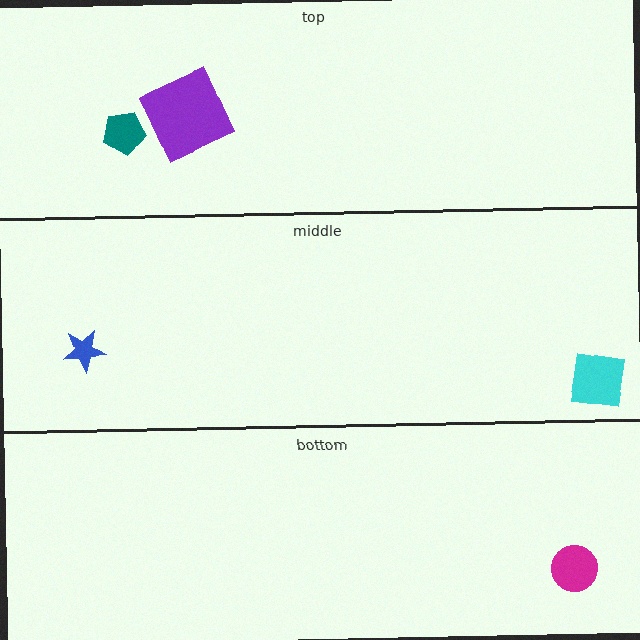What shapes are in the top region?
The teal pentagon, the purple square.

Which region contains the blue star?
The middle region.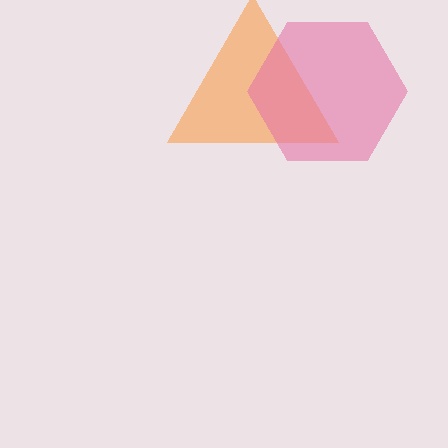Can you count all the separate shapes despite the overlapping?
Yes, there are 2 separate shapes.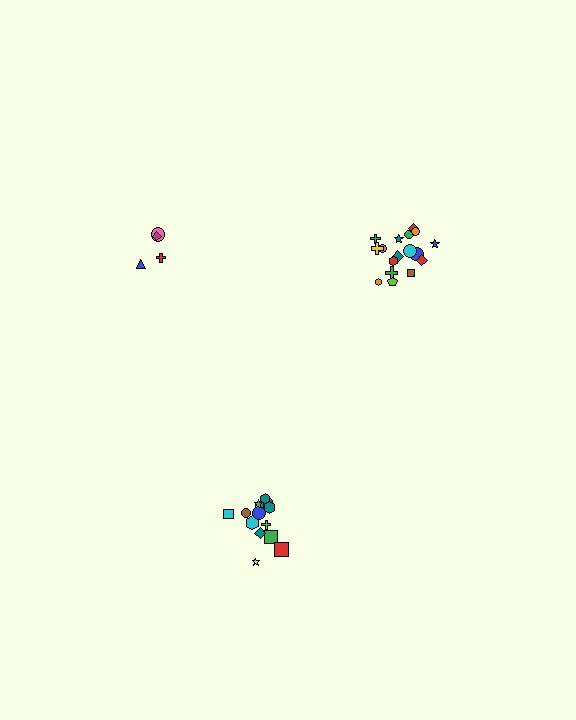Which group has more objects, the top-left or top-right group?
The top-right group.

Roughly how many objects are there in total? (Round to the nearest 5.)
Roughly 35 objects in total.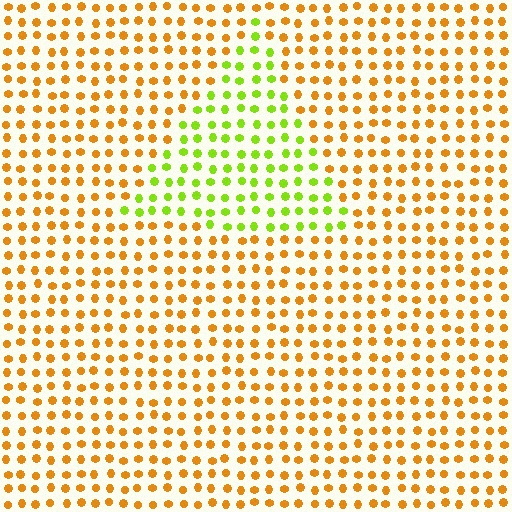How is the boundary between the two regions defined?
The boundary is defined purely by a slight shift in hue (about 54 degrees). Spacing, size, and orientation are identical on both sides.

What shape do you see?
I see a triangle.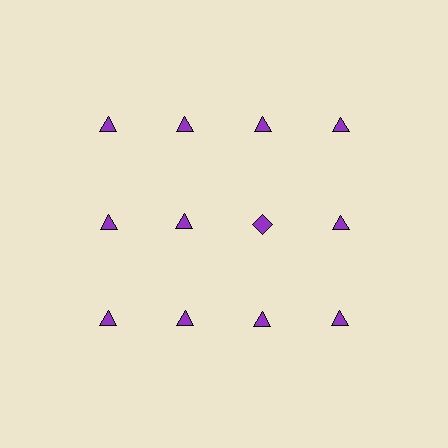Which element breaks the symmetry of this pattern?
The purple diamond in the second row, center column breaks the symmetry. All other shapes are purple triangles.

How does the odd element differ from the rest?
It has a different shape: diamond instead of triangle.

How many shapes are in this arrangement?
There are 12 shapes arranged in a grid pattern.